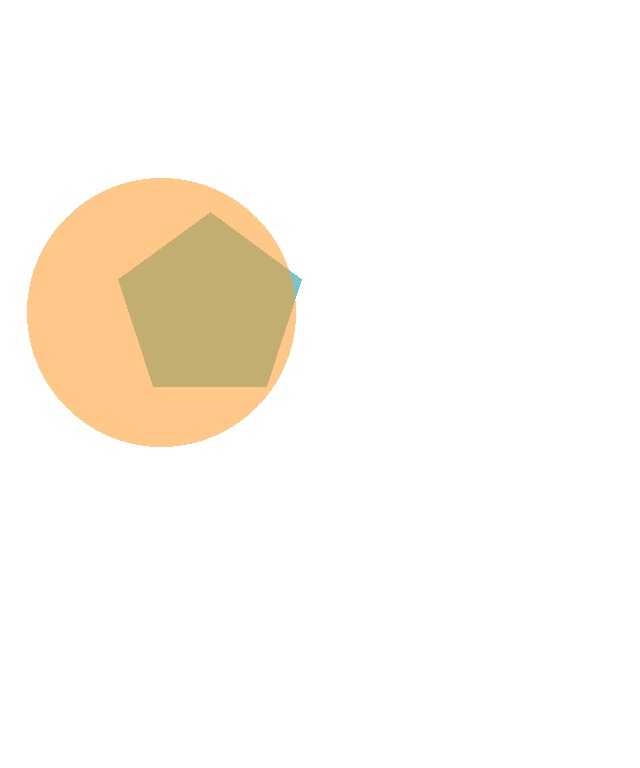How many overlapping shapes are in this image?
There are 2 overlapping shapes in the image.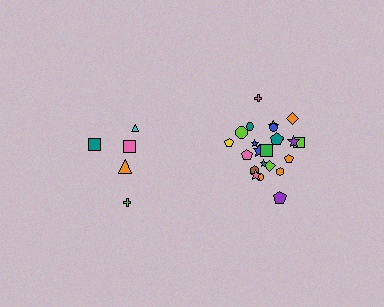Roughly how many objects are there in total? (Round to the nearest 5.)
Roughly 30 objects in total.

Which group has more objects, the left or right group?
The right group.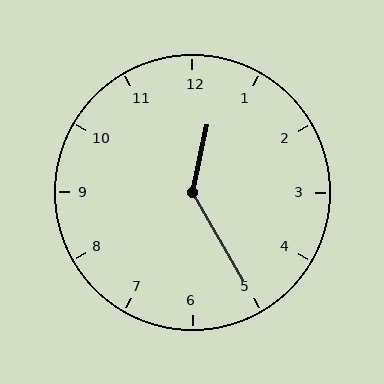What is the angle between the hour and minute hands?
Approximately 138 degrees.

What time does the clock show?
12:25.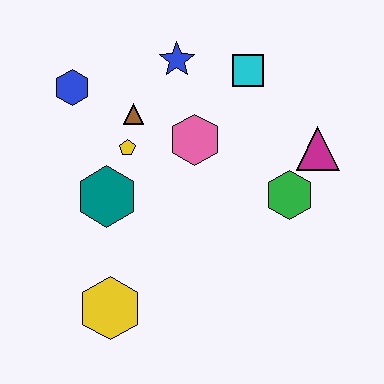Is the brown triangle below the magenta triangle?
No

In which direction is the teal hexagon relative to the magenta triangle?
The teal hexagon is to the left of the magenta triangle.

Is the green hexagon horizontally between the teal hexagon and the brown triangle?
No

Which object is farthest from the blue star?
The yellow hexagon is farthest from the blue star.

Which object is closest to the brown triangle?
The yellow pentagon is closest to the brown triangle.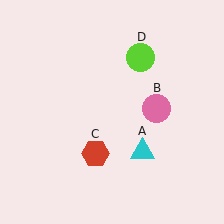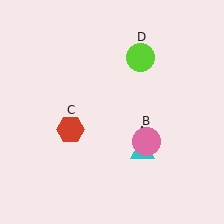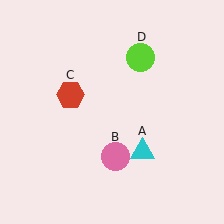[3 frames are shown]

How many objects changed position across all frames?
2 objects changed position: pink circle (object B), red hexagon (object C).